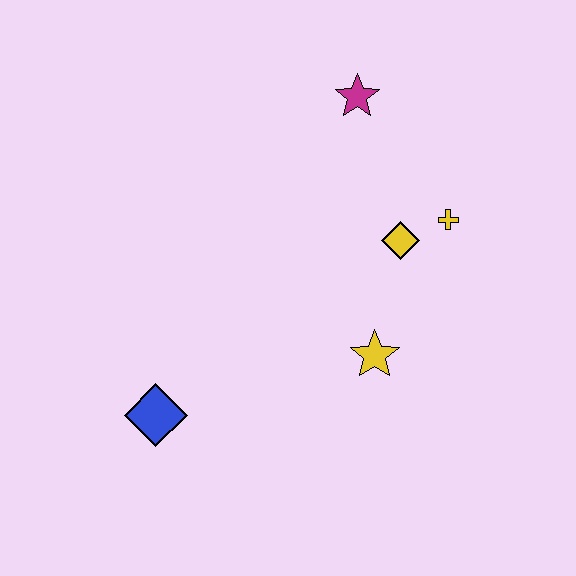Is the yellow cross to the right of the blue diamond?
Yes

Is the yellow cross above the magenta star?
No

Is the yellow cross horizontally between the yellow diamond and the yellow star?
No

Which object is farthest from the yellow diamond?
The blue diamond is farthest from the yellow diamond.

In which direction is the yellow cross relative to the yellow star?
The yellow cross is above the yellow star.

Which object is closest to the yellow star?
The yellow diamond is closest to the yellow star.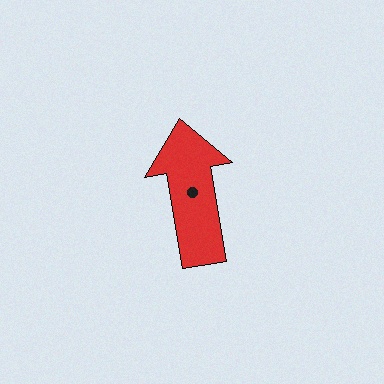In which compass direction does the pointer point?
North.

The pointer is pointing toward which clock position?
Roughly 12 o'clock.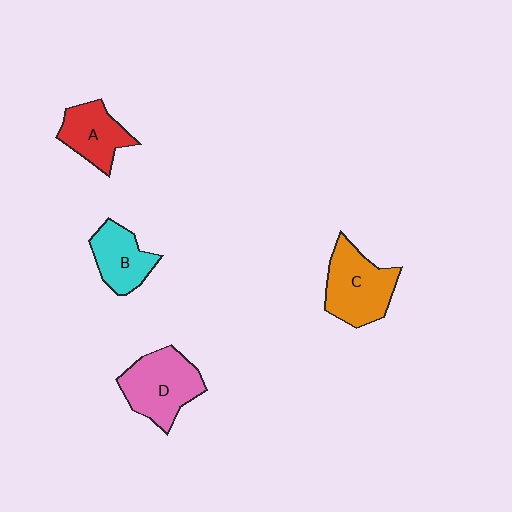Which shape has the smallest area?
Shape B (cyan).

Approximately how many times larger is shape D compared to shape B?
Approximately 1.4 times.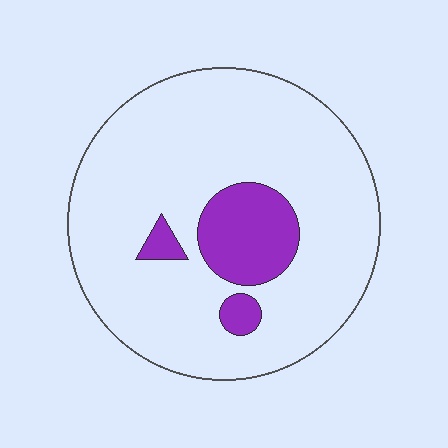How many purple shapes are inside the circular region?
3.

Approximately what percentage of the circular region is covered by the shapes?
Approximately 15%.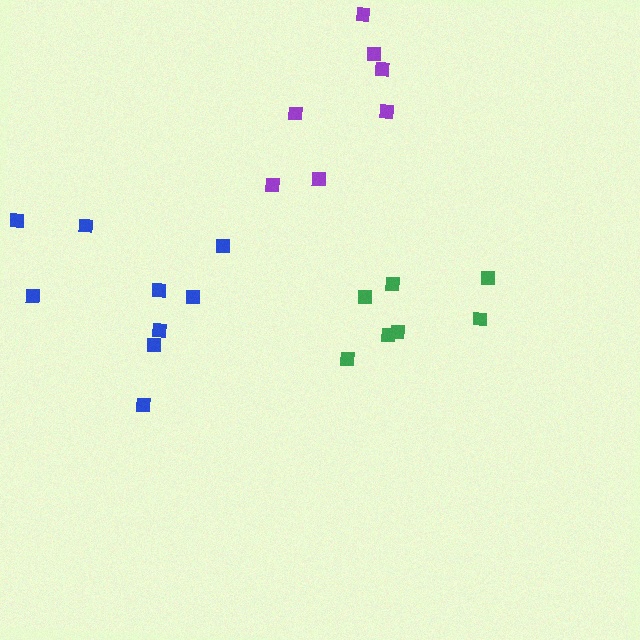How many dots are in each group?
Group 1: 7 dots, Group 2: 9 dots, Group 3: 7 dots (23 total).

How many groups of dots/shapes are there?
There are 3 groups.